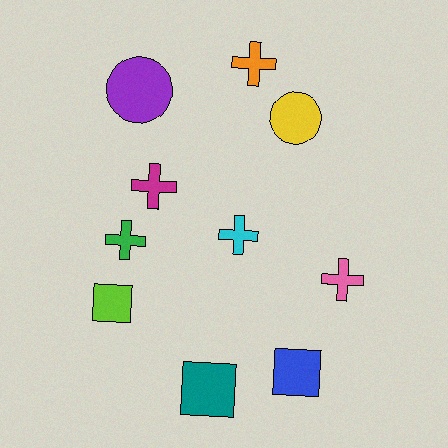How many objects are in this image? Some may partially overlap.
There are 10 objects.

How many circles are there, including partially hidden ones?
There are 2 circles.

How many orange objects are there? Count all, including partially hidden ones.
There is 1 orange object.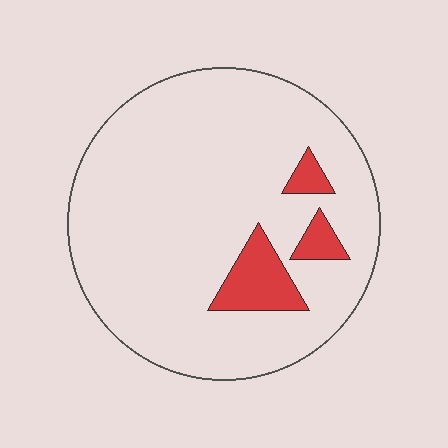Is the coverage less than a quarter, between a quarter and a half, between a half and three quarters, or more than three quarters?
Less than a quarter.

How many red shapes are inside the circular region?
3.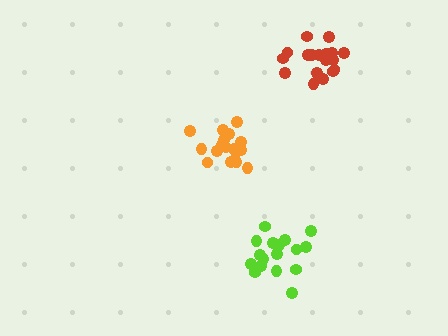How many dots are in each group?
Group 1: 18 dots, Group 2: 17 dots, Group 3: 19 dots (54 total).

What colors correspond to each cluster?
The clusters are colored: orange, lime, red.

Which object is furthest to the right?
The red cluster is rightmost.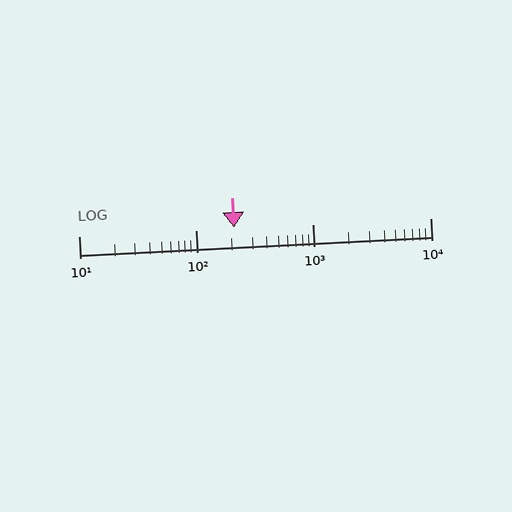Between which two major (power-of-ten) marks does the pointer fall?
The pointer is between 100 and 1000.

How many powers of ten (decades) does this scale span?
The scale spans 3 decades, from 10 to 10000.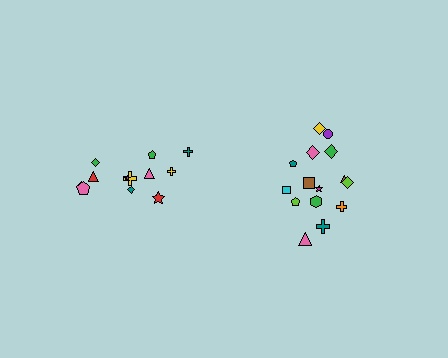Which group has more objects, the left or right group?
The right group.